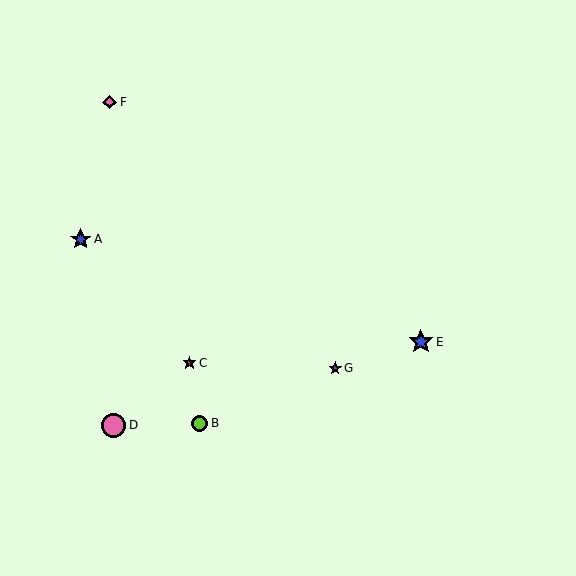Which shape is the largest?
The blue star (labeled E) is the largest.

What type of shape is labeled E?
Shape E is a blue star.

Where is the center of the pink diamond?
The center of the pink diamond is at (110, 102).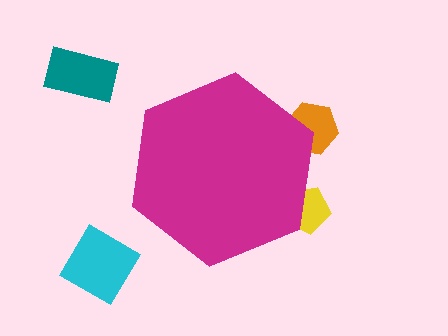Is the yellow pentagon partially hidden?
Yes, the yellow pentagon is partially hidden behind the magenta hexagon.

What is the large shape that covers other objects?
A magenta hexagon.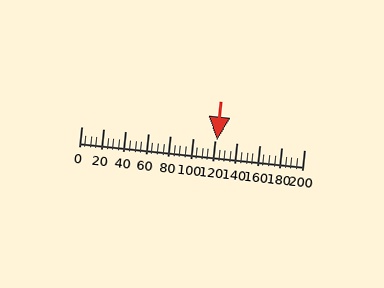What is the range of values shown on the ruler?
The ruler shows values from 0 to 200.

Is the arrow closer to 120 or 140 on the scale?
The arrow is closer to 120.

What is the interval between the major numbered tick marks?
The major tick marks are spaced 20 units apart.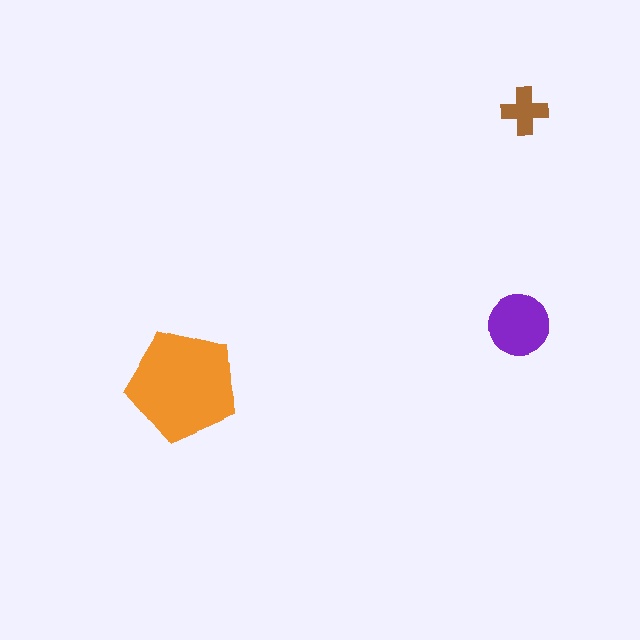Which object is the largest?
The orange pentagon.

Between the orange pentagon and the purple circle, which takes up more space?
The orange pentagon.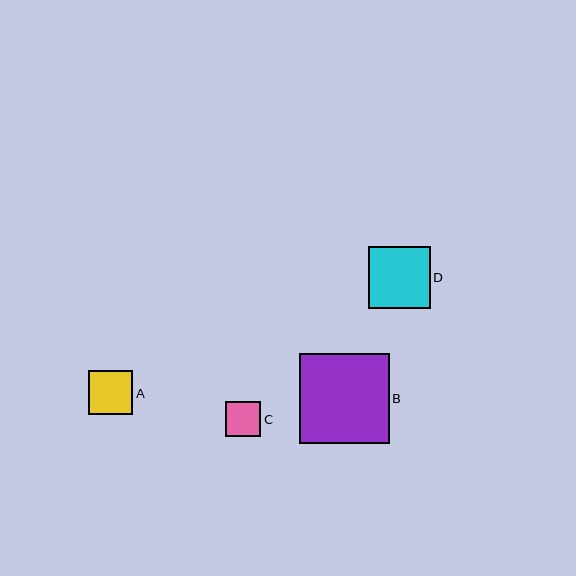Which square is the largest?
Square B is the largest with a size of approximately 90 pixels.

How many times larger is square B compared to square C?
Square B is approximately 2.5 times the size of square C.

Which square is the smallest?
Square C is the smallest with a size of approximately 35 pixels.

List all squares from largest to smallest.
From largest to smallest: B, D, A, C.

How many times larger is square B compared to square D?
Square B is approximately 1.5 times the size of square D.